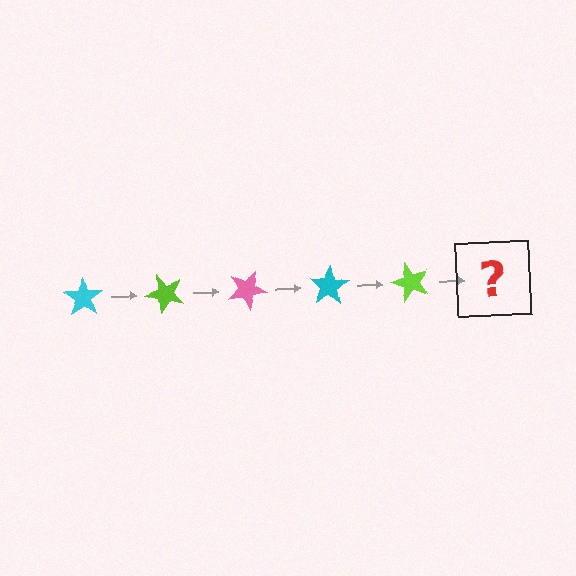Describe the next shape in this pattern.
It should be a pink star, rotated 250 degrees from the start.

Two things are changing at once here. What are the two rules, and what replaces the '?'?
The two rules are that it rotates 50 degrees each step and the color cycles through cyan, lime, and pink. The '?' should be a pink star, rotated 250 degrees from the start.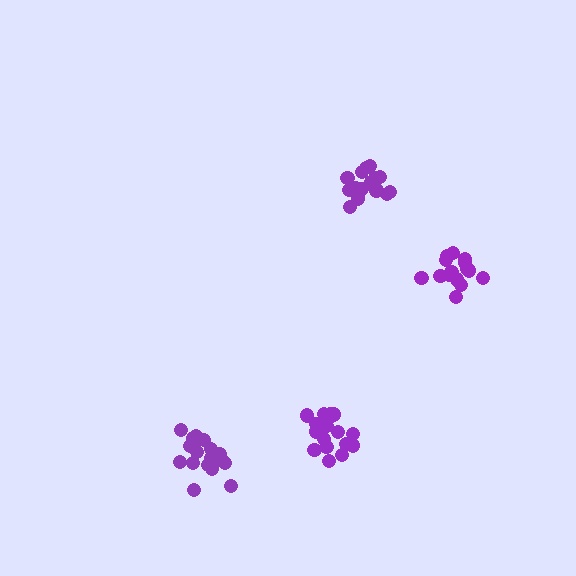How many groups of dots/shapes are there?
There are 4 groups.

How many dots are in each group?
Group 1: 15 dots, Group 2: 17 dots, Group 3: 20 dots, Group 4: 19 dots (71 total).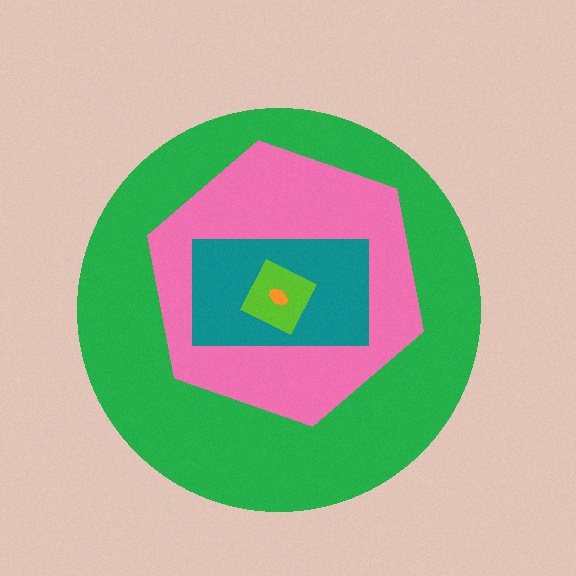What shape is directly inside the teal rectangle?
The lime diamond.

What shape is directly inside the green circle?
The pink hexagon.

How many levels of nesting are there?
5.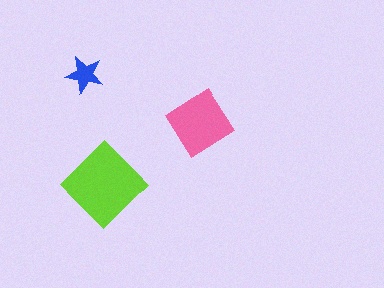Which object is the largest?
The lime diamond.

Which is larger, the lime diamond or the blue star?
The lime diamond.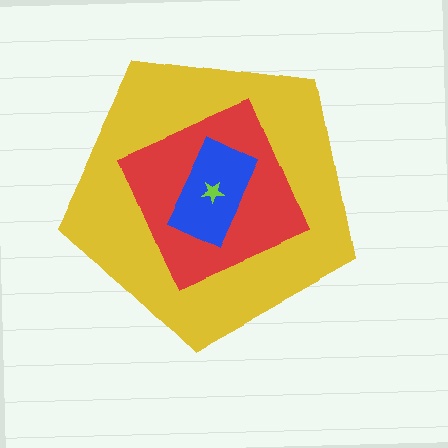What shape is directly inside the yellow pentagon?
The red square.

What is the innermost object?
The lime star.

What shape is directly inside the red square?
The blue rectangle.